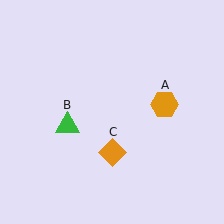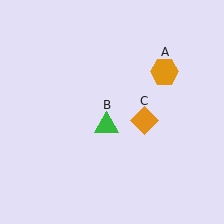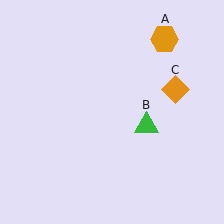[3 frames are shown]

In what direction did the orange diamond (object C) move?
The orange diamond (object C) moved up and to the right.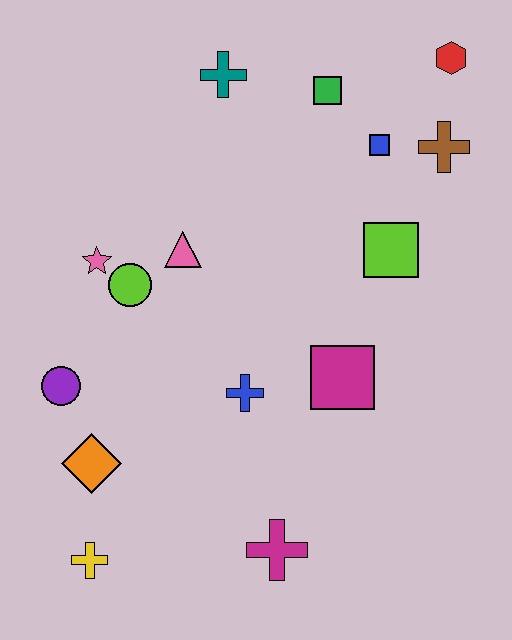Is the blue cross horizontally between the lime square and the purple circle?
Yes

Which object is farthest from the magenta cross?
The red hexagon is farthest from the magenta cross.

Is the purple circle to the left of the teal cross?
Yes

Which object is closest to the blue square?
The brown cross is closest to the blue square.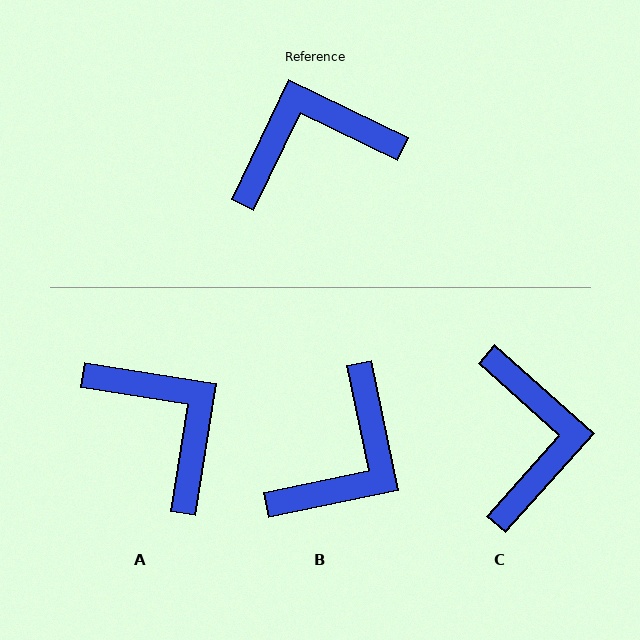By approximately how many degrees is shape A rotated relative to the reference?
Approximately 73 degrees clockwise.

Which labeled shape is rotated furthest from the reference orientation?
B, about 143 degrees away.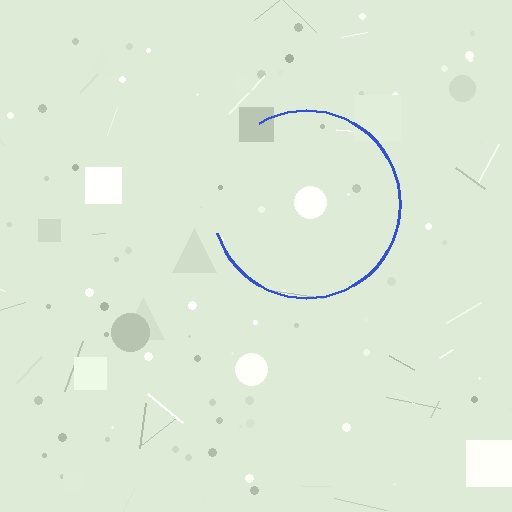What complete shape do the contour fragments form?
The contour fragments form a circle.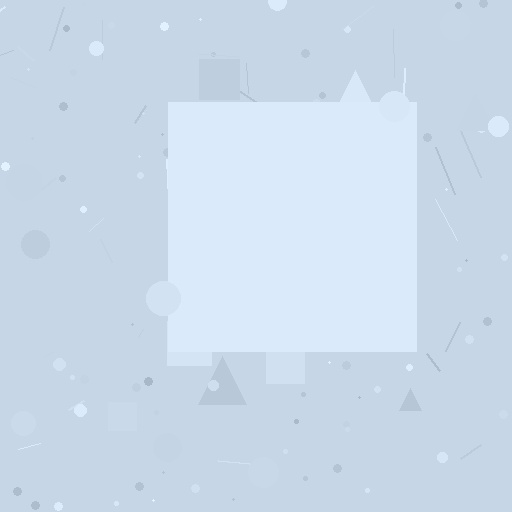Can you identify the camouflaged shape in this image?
The camouflaged shape is a square.